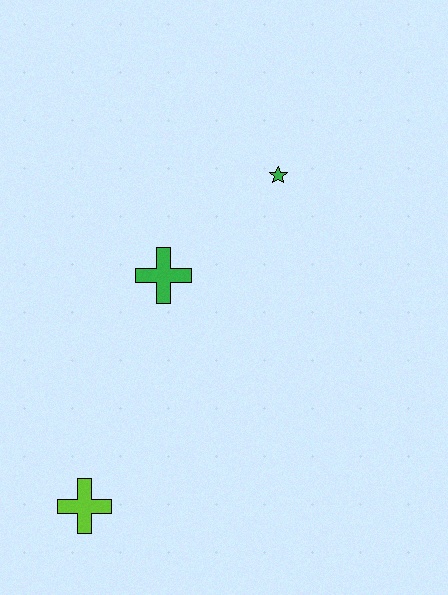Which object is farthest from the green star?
The lime cross is farthest from the green star.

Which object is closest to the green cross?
The green star is closest to the green cross.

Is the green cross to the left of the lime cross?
No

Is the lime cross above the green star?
No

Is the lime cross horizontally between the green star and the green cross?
No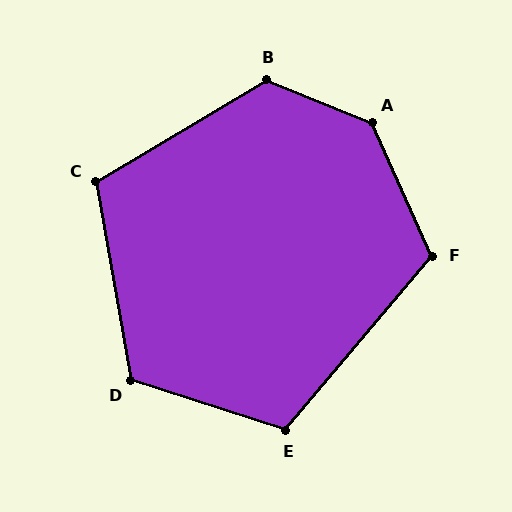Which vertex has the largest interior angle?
A, at approximately 137 degrees.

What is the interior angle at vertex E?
Approximately 113 degrees (obtuse).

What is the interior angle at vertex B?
Approximately 127 degrees (obtuse).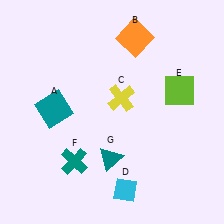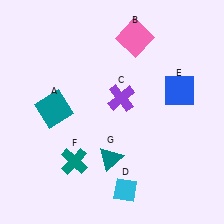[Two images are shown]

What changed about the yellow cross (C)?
In Image 1, C is yellow. In Image 2, it changed to purple.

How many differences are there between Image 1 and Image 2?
There are 3 differences between the two images.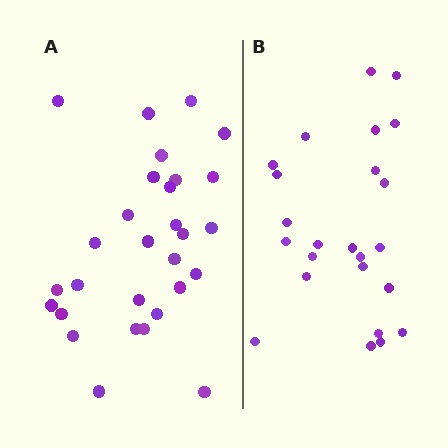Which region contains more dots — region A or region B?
Region A (the left region) has more dots.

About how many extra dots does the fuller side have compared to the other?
Region A has about 5 more dots than region B.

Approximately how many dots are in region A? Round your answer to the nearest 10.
About 30 dots. (The exact count is 29, which rounds to 30.)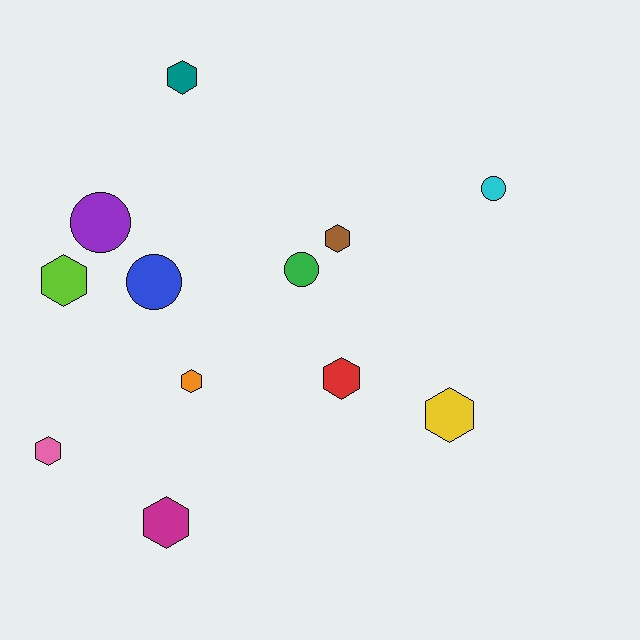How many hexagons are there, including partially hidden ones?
There are 8 hexagons.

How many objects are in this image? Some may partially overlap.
There are 12 objects.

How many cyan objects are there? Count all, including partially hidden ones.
There is 1 cyan object.